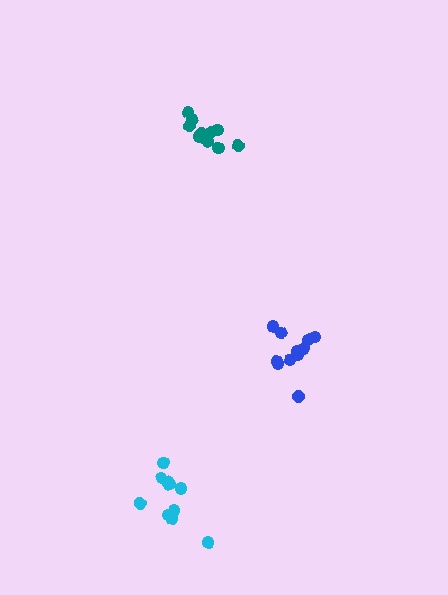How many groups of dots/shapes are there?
There are 3 groups.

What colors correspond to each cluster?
The clusters are colored: teal, cyan, blue.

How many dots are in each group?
Group 1: 10 dots, Group 2: 10 dots, Group 3: 11 dots (31 total).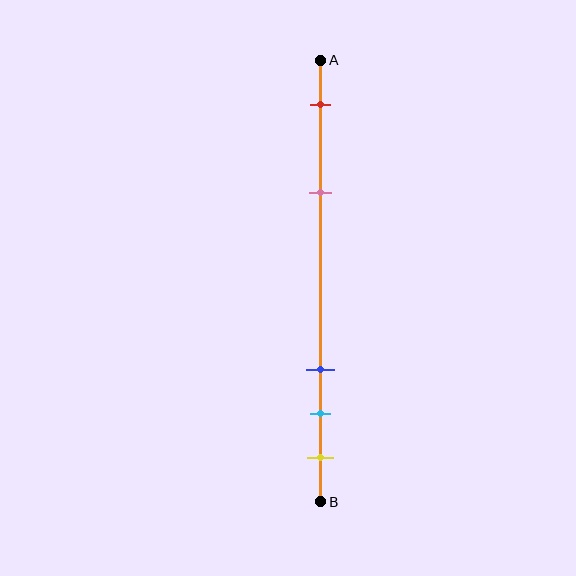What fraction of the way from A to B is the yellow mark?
The yellow mark is approximately 90% (0.9) of the way from A to B.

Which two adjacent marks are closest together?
The cyan and yellow marks are the closest adjacent pair.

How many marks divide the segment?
There are 5 marks dividing the segment.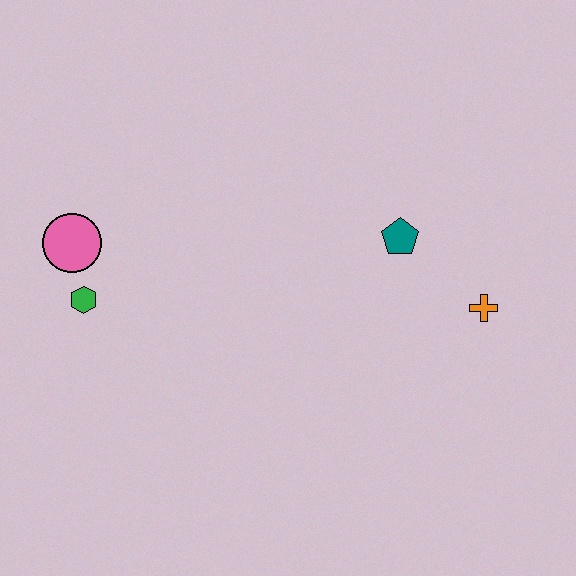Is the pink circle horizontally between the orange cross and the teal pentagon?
No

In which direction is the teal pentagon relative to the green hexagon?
The teal pentagon is to the right of the green hexagon.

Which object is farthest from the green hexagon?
The orange cross is farthest from the green hexagon.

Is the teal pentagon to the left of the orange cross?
Yes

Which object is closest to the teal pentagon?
The orange cross is closest to the teal pentagon.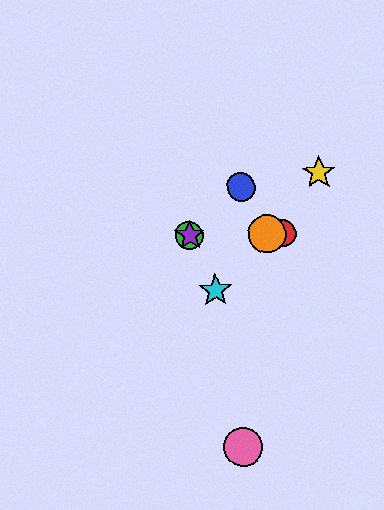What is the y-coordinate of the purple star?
The purple star is at y≈235.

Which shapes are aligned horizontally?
The red circle, the green circle, the purple star, the orange circle are aligned horizontally.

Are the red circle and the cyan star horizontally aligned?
No, the red circle is at y≈233 and the cyan star is at y≈290.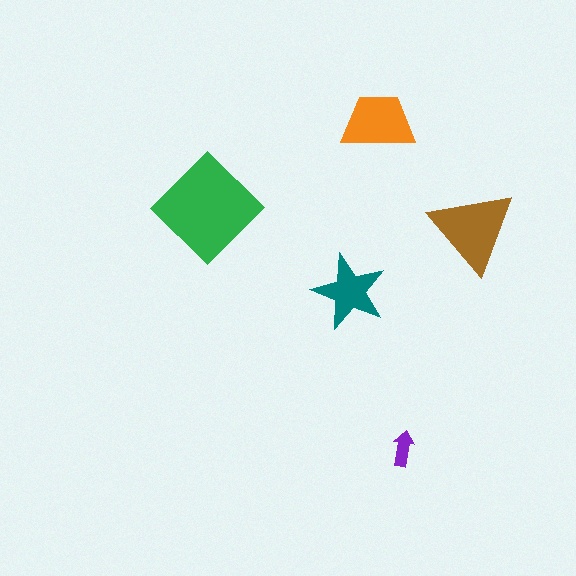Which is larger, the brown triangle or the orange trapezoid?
The brown triangle.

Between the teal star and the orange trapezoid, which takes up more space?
The orange trapezoid.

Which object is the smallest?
The purple arrow.